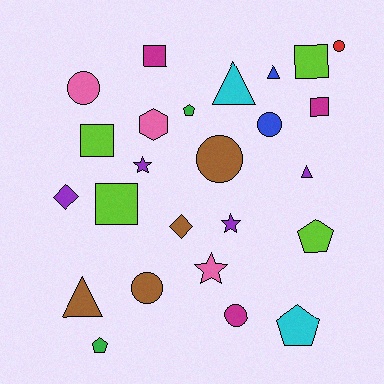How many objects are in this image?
There are 25 objects.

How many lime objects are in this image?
There are 4 lime objects.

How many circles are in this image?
There are 6 circles.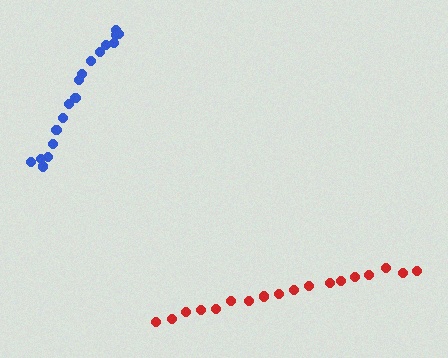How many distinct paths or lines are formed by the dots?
There are 2 distinct paths.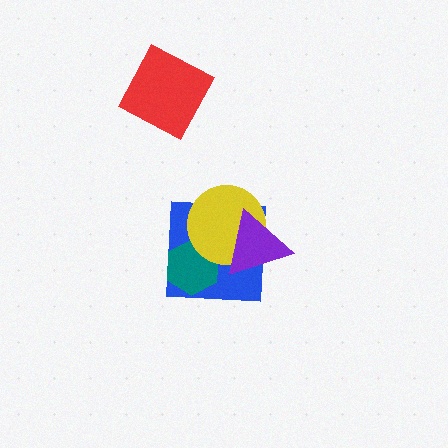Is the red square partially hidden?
No, no other shape covers it.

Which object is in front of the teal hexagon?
The yellow circle is in front of the teal hexagon.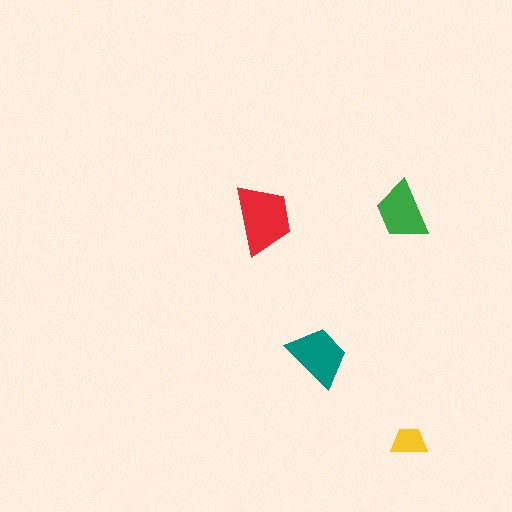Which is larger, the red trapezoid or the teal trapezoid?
The red one.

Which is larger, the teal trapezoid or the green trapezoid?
The teal one.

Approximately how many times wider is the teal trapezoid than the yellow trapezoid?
About 1.5 times wider.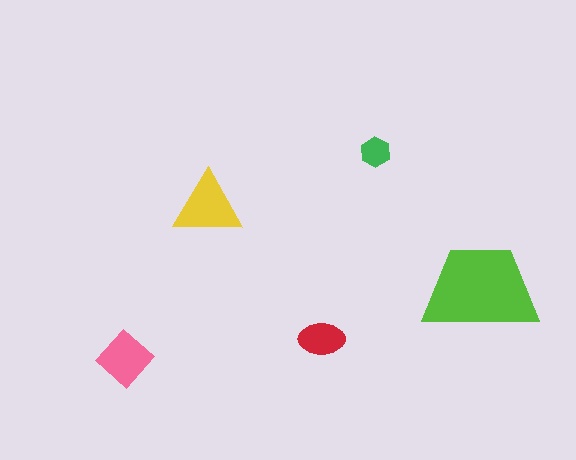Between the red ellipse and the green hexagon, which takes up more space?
The red ellipse.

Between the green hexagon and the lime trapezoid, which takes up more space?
The lime trapezoid.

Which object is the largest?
The lime trapezoid.